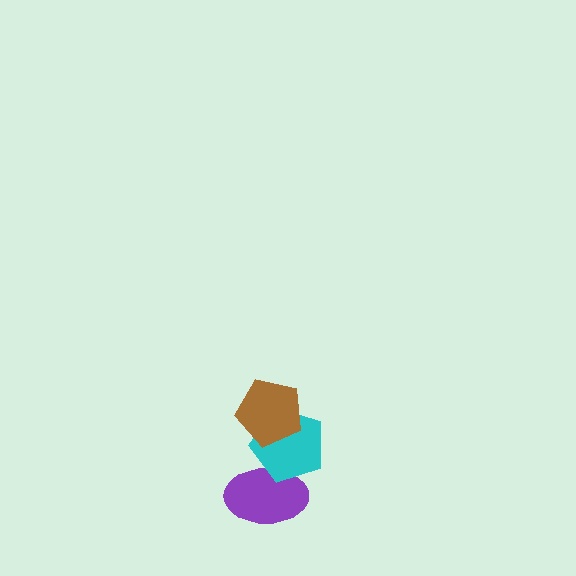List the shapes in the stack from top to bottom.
From top to bottom: the brown pentagon, the cyan pentagon, the purple ellipse.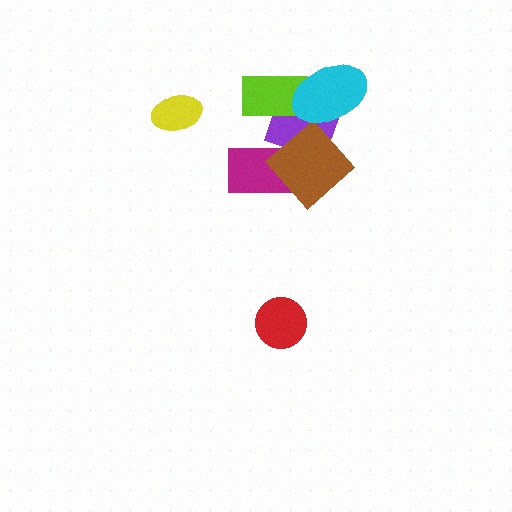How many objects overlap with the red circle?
0 objects overlap with the red circle.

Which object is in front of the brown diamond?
The cyan ellipse is in front of the brown diamond.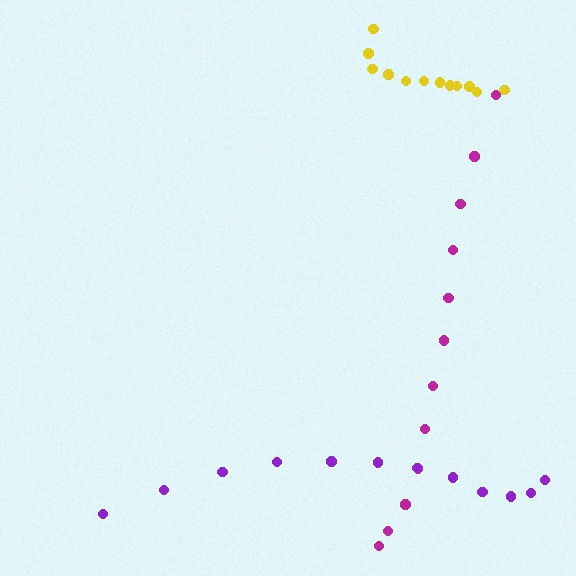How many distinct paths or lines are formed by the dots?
There are 3 distinct paths.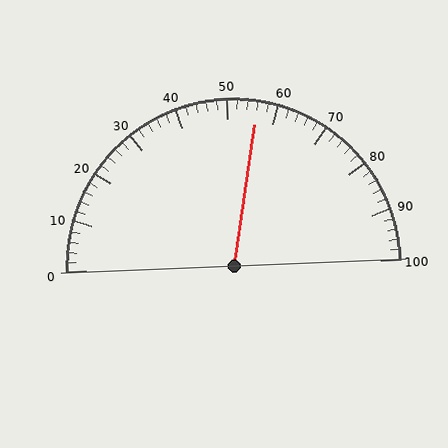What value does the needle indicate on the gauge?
The needle indicates approximately 56.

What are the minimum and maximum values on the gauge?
The gauge ranges from 0 to 100.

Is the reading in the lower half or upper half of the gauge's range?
The reading is in the upper half of the range (0 to 100).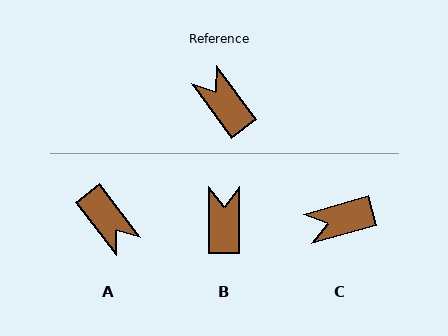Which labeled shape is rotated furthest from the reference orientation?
A, about 179 degrees away.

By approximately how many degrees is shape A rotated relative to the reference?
Approximately 179 degrees clockwise.